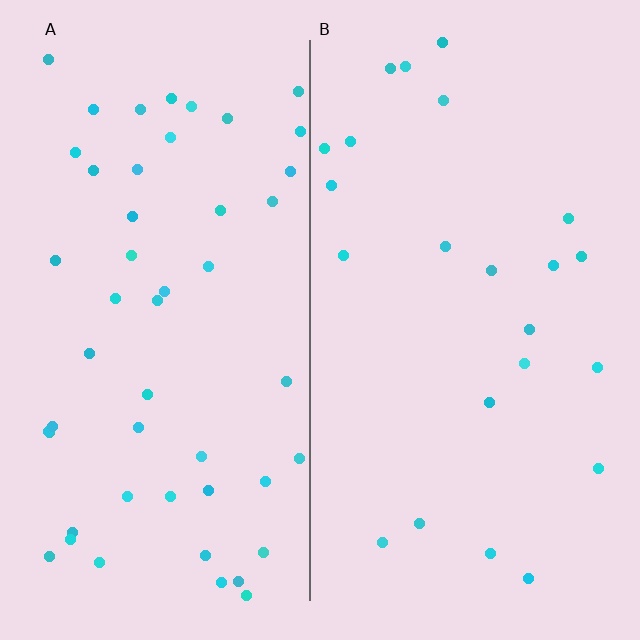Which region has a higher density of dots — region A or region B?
A (the left).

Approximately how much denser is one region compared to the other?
Approximately 2.2× — region A over region B.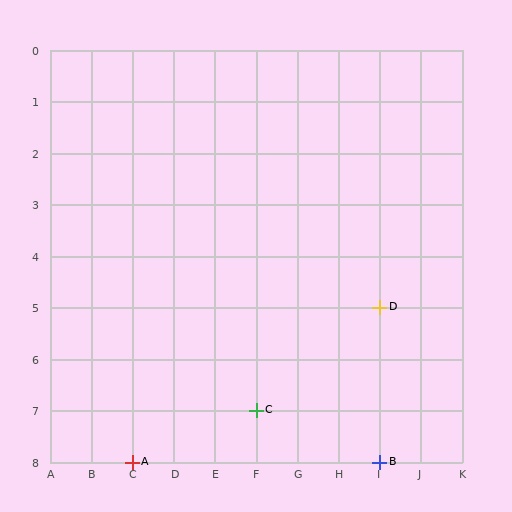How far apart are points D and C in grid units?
Points D and C are 3 columns and 2 rows apart (about 3.6 grid units diagonally).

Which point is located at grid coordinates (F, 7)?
Point C is at (F, 7).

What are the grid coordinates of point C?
Point C is at grid coordinates (F, 7).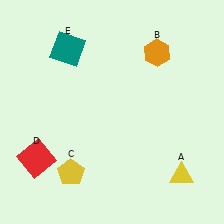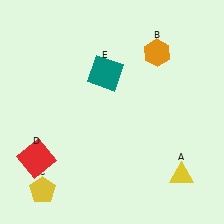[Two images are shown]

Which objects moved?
The objects that moved are: the yellow pentagon (C), the teal square (E).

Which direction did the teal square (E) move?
The teal square (E) moved right.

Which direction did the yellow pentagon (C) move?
The yellow pentagon (C) moved left.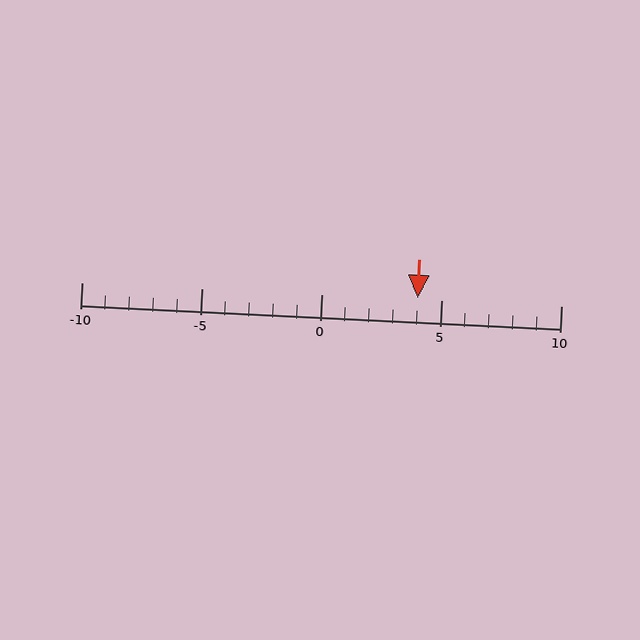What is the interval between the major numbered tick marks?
The major tick marks are spaced 5 units apart.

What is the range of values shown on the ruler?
The ruler shows values from -10 to 10.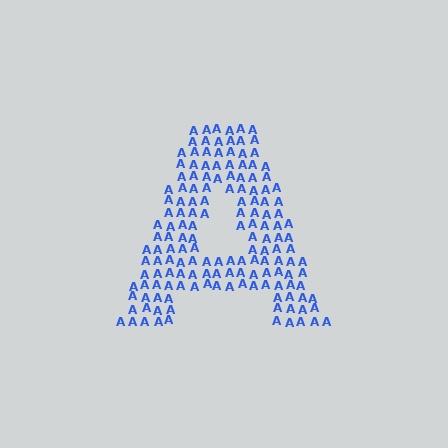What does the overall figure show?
The overall figure shows the letter A.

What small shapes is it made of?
It is made of small letter A's.